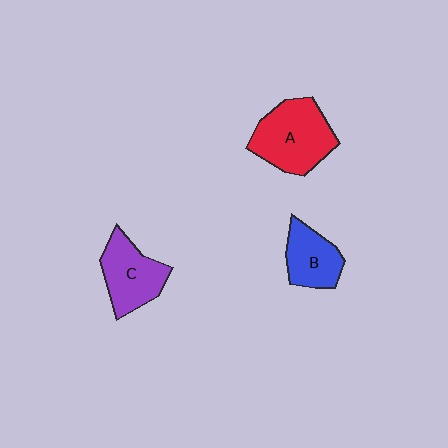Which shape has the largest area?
Shape A (red).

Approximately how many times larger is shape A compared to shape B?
Approximately 1.6 times.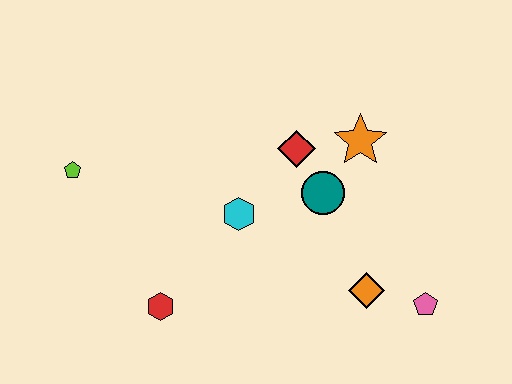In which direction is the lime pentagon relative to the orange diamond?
The lime pentagon is to the left of the orange diamond.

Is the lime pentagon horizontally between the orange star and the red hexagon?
No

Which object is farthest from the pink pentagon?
The lime pentagon is farthest from the pink pentagon.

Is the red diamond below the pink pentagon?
No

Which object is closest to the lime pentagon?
The red hexagon is closest to the lime pentagon.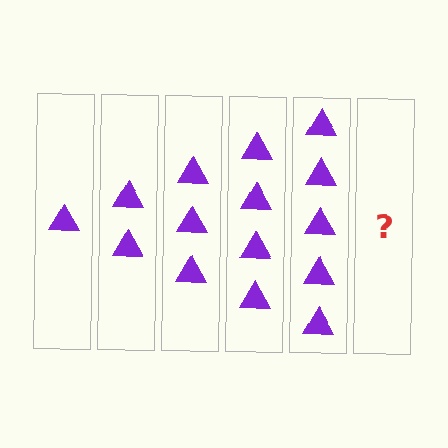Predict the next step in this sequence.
The next step is 6 triangles.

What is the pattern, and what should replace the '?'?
The pattern is that each step adds one more triangle. The '?' should be 6 triangles.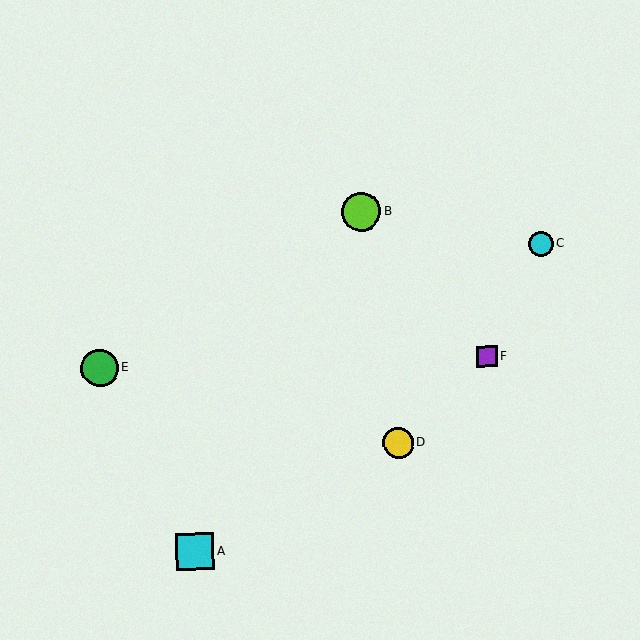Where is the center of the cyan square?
The center of the cyan square is at (195, 552).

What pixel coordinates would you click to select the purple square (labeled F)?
Click at (487, 357) to select the purple square F.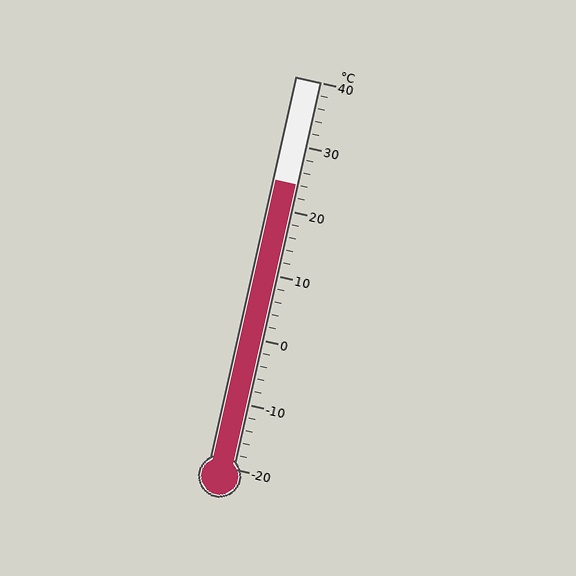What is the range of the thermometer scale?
The thermometer scale ranges from -20°C to 40°C.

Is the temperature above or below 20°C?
The temperature is above 20°C.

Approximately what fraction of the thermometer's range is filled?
The thermometer is filled to approximately 75% of its range.